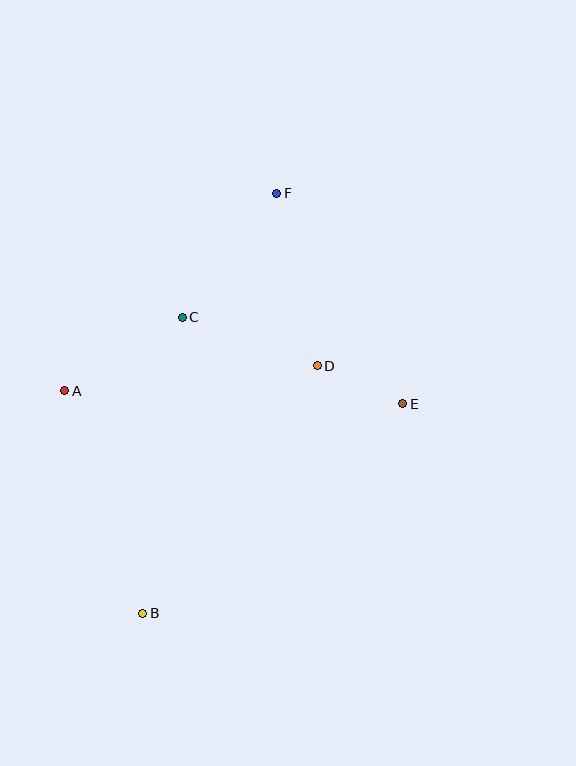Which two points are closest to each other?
Points D and E are closest to each other.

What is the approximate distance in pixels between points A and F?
The distance between A and F is approximately 290 pixels.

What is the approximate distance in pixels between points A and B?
The distance between A and B is approximately 236 pixels.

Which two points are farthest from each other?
Points B and F are farthest from each other.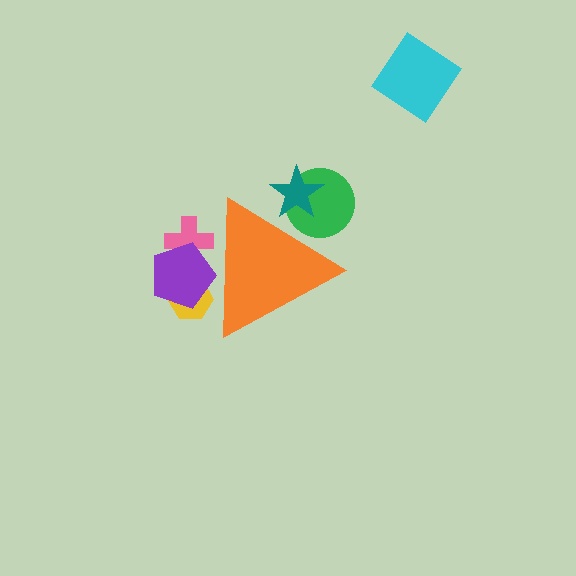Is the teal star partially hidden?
Yes, the teal star is partially hidden behind the orange triangle.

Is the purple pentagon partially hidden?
Yes, the purple pentagon is partially hidden behind the orange triangle.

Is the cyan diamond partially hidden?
No, the cyan diamond is fully visible.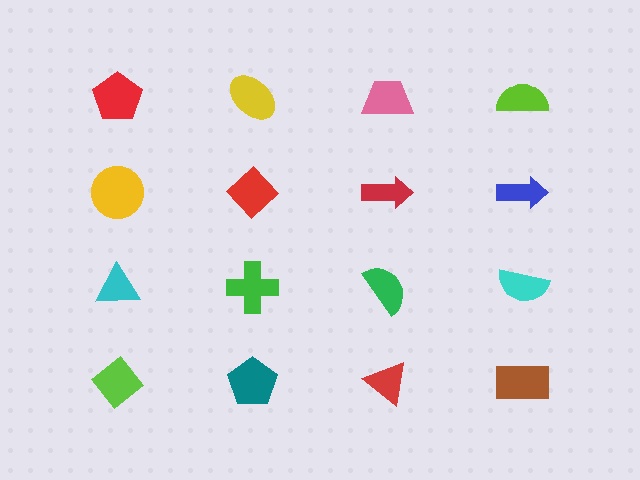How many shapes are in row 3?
4 shapes.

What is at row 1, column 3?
A pink trapezoid.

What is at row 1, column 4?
A lime semicircle.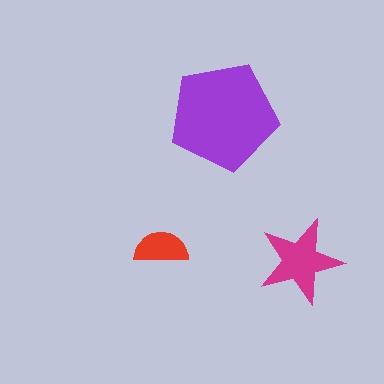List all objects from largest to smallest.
The purple pentagon, the magenta star, the red semicircle.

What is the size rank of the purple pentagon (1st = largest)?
1st.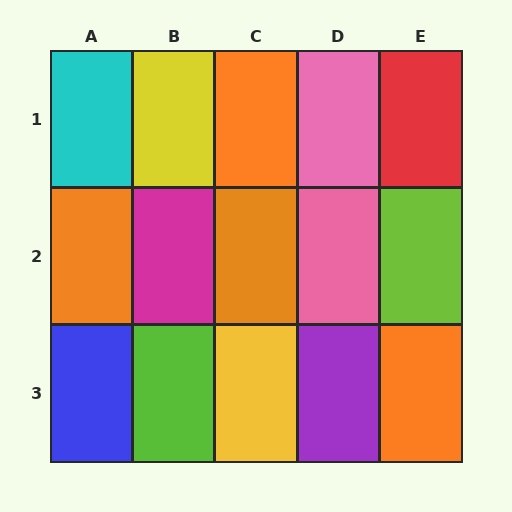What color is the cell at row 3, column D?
Purple.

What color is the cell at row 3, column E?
Orange.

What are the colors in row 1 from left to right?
Cyan, yellow, orange, pink, red.